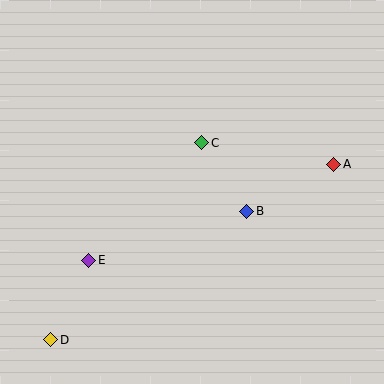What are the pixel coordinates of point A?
Point A is at (334, 164).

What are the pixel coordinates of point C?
Point C is at (202, 143).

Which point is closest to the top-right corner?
Point A is closest to the top-right corner.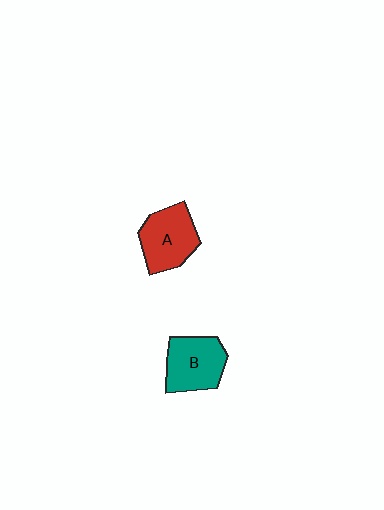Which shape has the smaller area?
Shape B (teal).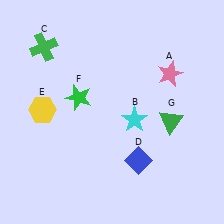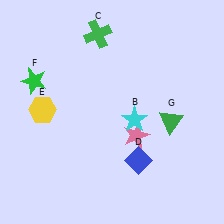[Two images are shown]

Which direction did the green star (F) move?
The green star (F) moved left.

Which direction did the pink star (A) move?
The pink star (A) moved down.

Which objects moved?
The objects that moved are: the pink star (A), the green cross (C), the green star (F).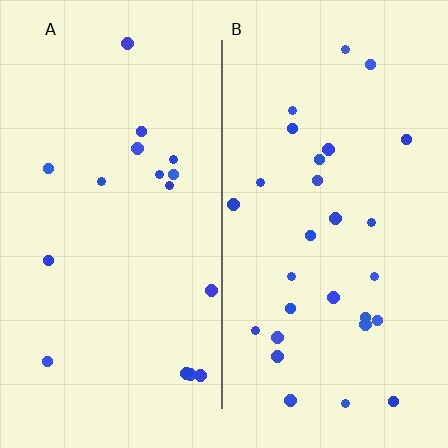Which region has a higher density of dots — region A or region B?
B (the right).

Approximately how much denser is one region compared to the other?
Approximately 1.7× — region B over region A.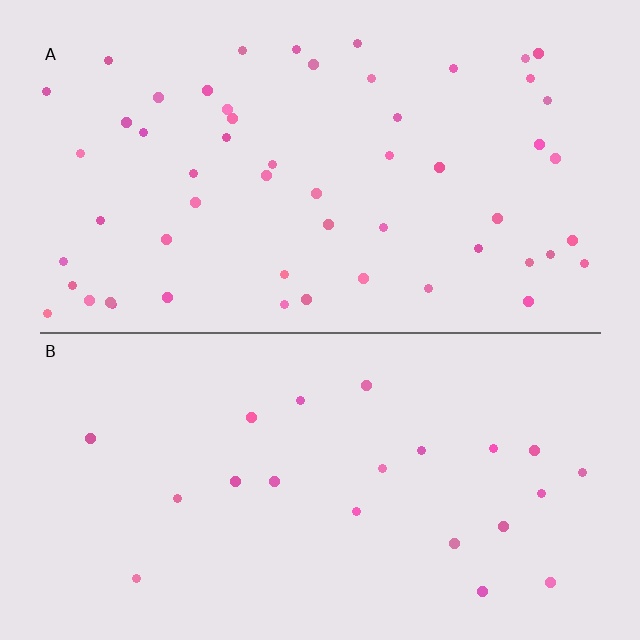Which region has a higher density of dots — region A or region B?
A (the top).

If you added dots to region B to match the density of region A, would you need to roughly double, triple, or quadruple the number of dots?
Approximately triple.